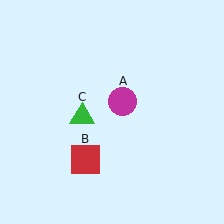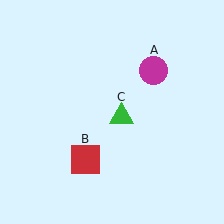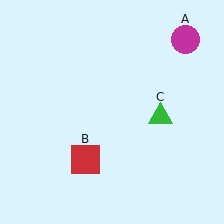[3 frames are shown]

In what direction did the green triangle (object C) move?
The green triangle (object C) moved right.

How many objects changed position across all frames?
2 objects changed position: magenta circle (object A), green triangle (object C).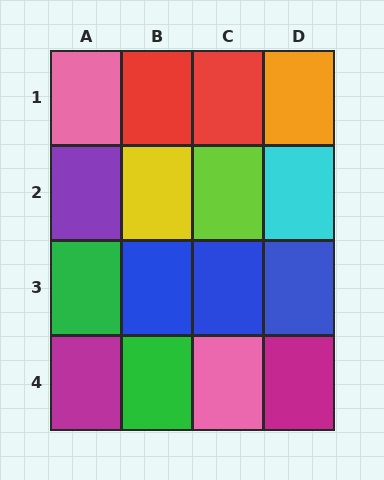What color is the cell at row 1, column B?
Red.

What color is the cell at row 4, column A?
Magenta.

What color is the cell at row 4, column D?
Magenta.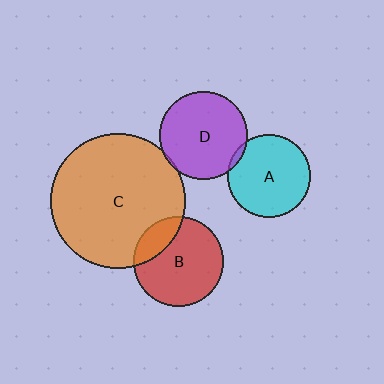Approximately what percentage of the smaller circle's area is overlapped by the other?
Approximately 5%.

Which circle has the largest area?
Circle C (orange).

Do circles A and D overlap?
Yes.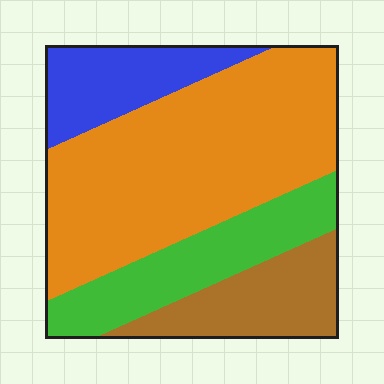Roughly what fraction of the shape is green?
Green covers about 20% of the shape.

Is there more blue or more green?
Green.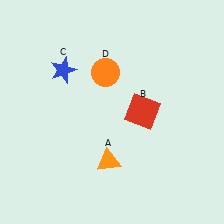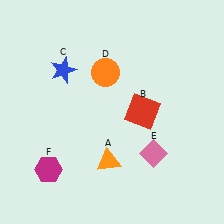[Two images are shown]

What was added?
A pink diamond (E), a magenta hexagon (F) were added in Image 2.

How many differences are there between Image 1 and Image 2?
There are 2 differences between the two images.